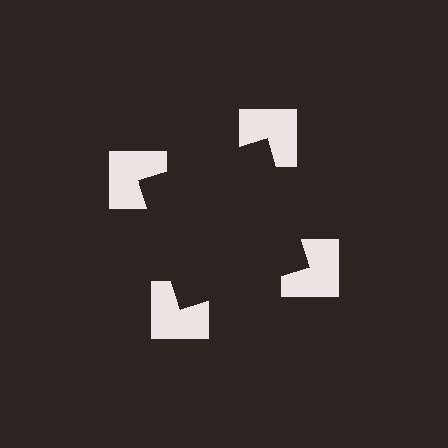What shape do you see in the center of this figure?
An illusory square — its edges are inferred from the aligned wedge cuts in the notched squares, not physically drawn.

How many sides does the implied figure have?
4 sides.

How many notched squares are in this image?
There are 4 — one at each vertex of the illusory square.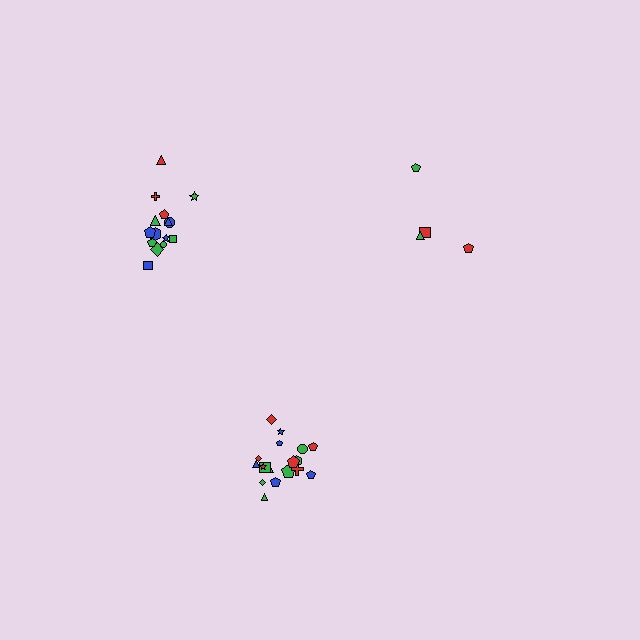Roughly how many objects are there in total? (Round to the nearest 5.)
Roughly 35 objects in total.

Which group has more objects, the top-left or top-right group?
The top-left group.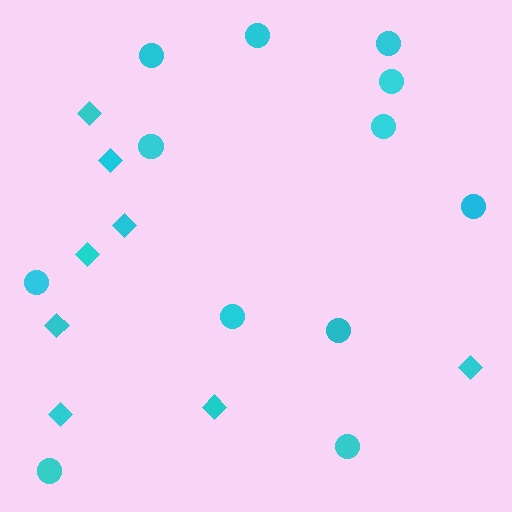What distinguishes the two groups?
There are 2 groups: one group of diamonds (8) and one group of circles (12).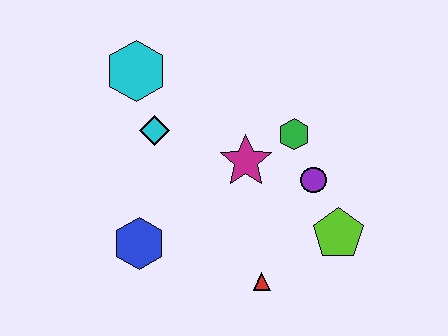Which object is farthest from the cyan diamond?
The lime pentagon is farthest from the cyan diamond.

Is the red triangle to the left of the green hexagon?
Yes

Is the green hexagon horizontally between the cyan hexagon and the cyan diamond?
No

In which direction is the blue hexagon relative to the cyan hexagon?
The blue hexagon is below the cyan hexagon.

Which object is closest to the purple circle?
The green hexagon is closest to the purple circle.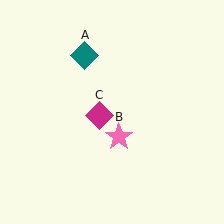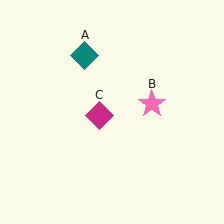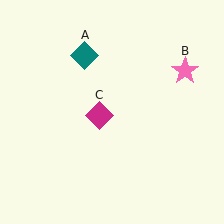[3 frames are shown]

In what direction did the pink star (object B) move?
The pink star (object B) moved up and to the right.